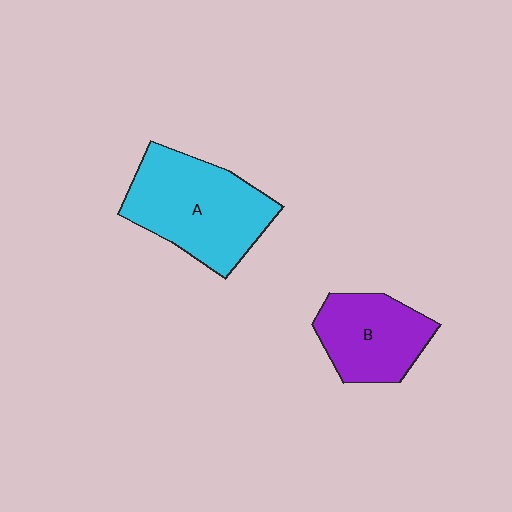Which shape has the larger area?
Shape A (cyan).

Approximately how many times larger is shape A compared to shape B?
Approximately 1.5 times.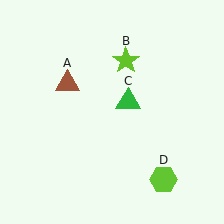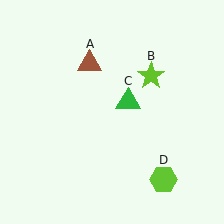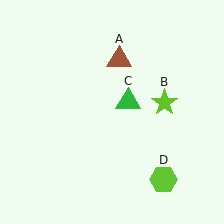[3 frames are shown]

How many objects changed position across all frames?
2 objects changed position: brown triangle (object A), lime star (object B).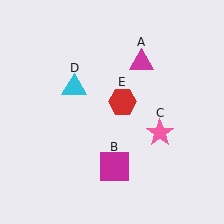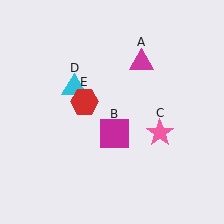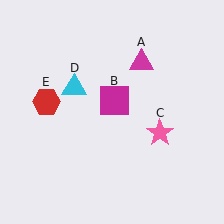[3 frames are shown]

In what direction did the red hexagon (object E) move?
The red hexagon (object E) moved left.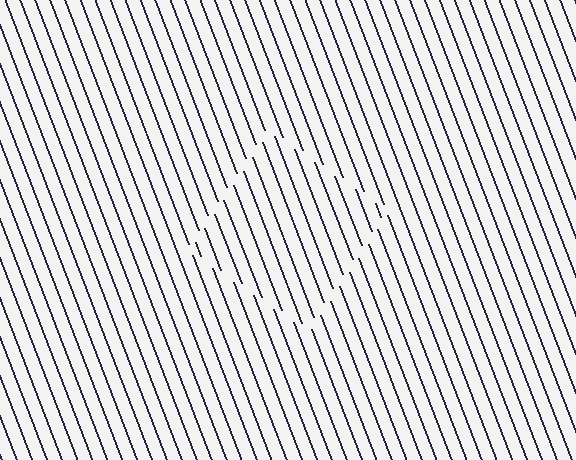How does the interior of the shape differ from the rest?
The interior of the shape contains the same grating, shifted by half a period — the contour is defined by the phase discontinuity where line-ends from the inner and outer gratings abut.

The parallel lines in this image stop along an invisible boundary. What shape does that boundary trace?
An illusory square. The interior of the shape contains the same grating, shifted by half a period — the contour is defined by the phase discontinuity where line-ends from the inner and outer gratings abut.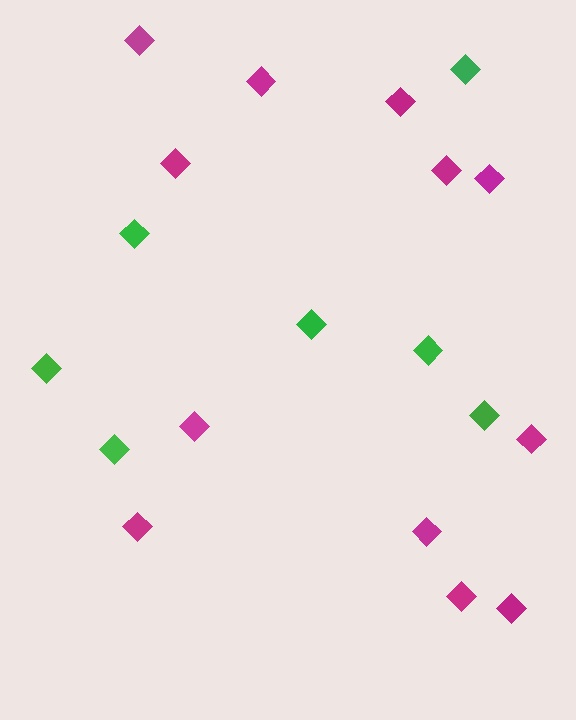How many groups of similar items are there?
There are 2 groups: one group of green diamonds (7) and one group of magenta diamonds (12).